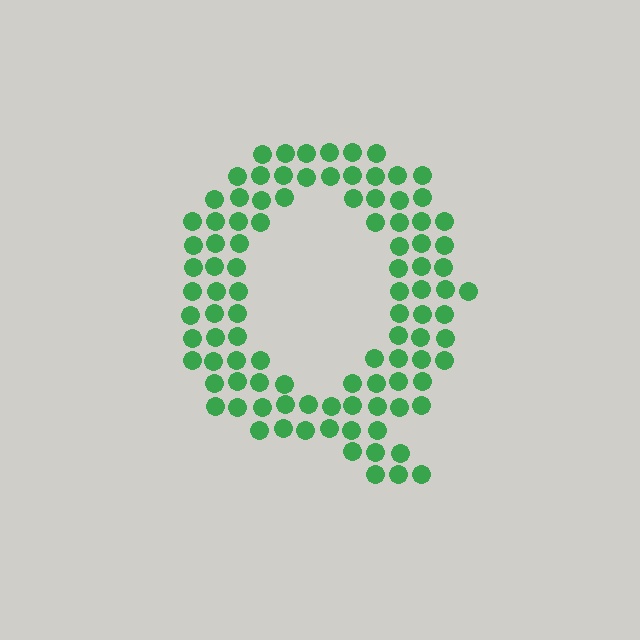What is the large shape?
The large shape is the letter Q.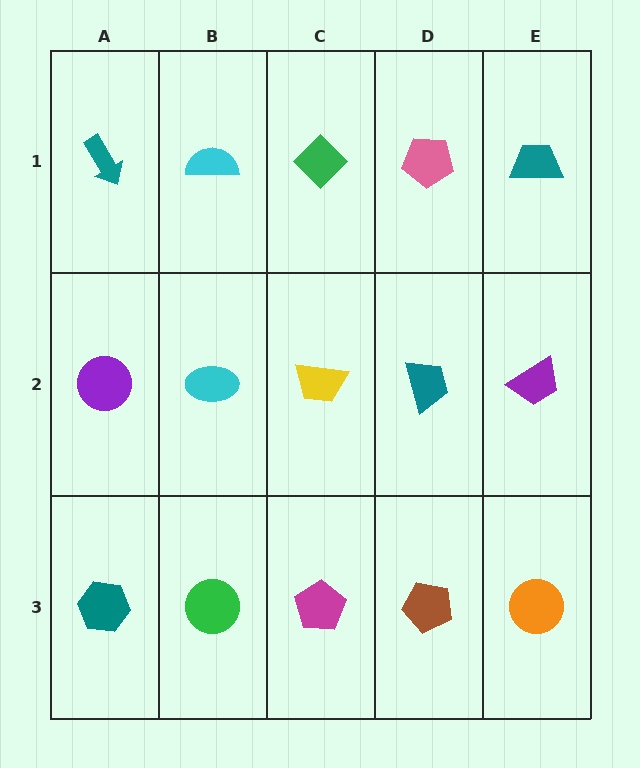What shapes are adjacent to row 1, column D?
A teal trapezoid (row 2, column D), a green diamond (row 1, column C), a teal trapezoid (row 1, column E).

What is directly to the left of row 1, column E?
A pink pentagon.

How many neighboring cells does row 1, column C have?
3.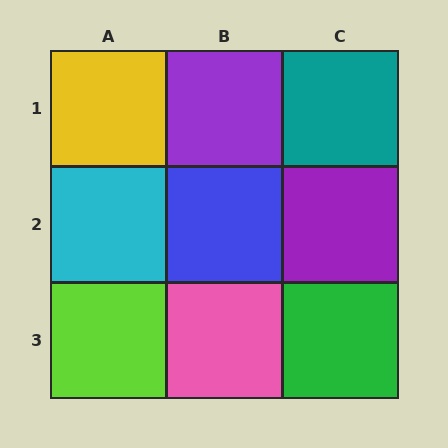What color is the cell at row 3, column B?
Pink.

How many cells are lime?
1 cell is lime.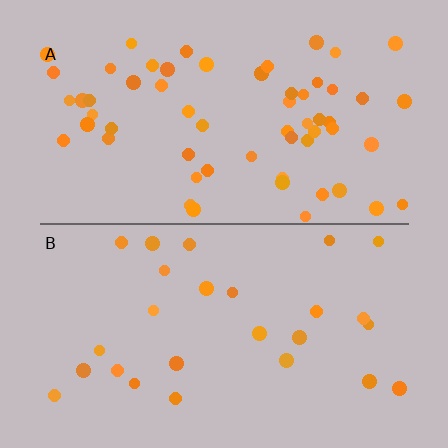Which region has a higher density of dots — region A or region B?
A (the top).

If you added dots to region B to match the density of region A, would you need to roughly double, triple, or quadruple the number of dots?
Approximately double.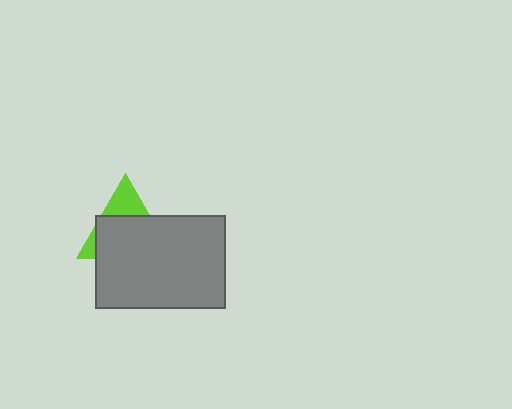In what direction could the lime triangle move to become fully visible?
The lime triangle could move up. That would shift it out from behind the gray rectangle entirely.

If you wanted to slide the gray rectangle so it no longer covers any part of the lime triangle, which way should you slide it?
Slide it down — that is the most direct way to separate the two shapes.